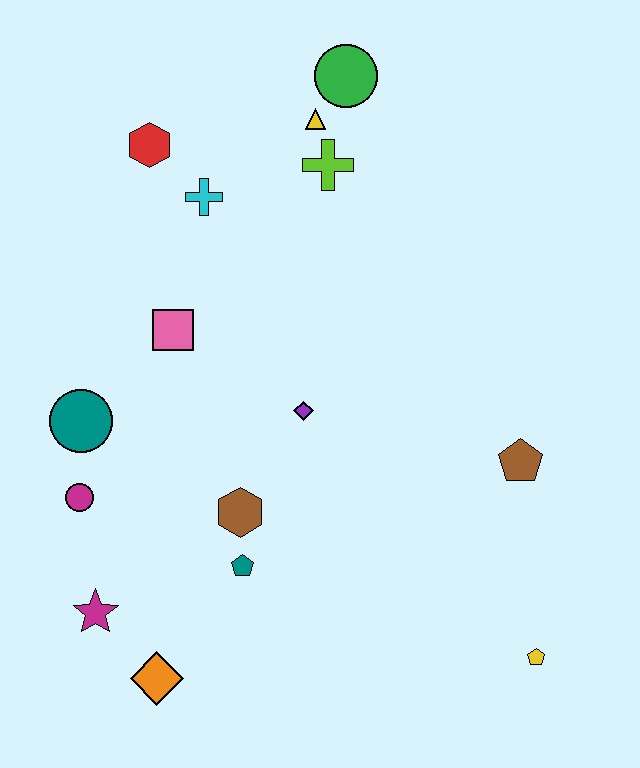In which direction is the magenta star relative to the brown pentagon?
The magenta star is to the left of the brown pentagon.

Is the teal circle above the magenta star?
Yes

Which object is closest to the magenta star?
The orange diamond is closest to the magenta star.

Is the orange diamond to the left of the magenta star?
No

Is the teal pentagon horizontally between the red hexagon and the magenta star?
No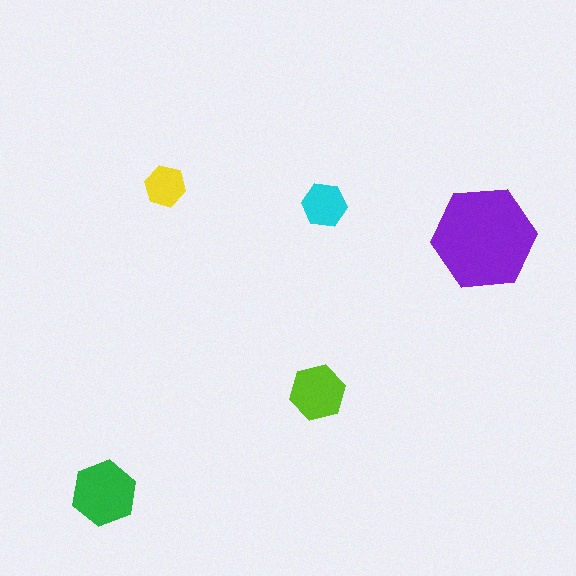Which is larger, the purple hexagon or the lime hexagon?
The purple one.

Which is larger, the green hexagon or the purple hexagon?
The purple one.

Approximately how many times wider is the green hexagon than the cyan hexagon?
About 1.5 times wider.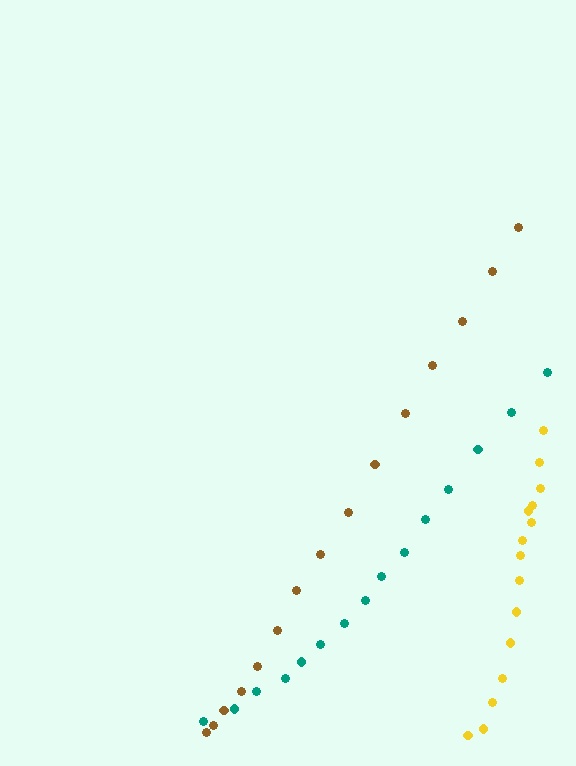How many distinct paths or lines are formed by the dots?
There are 3 distinct paths.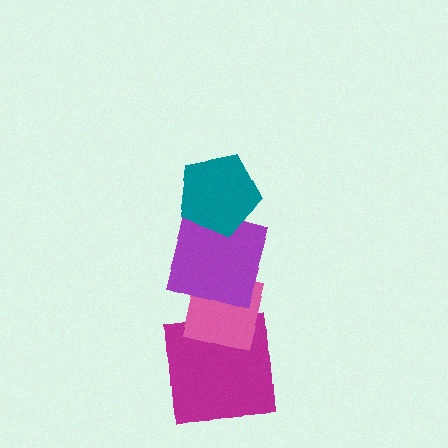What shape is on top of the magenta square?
The pink square is on top of the magenta square.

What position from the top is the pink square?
The pink square is 3rd from the top.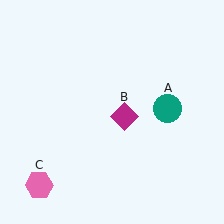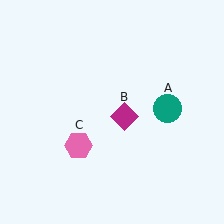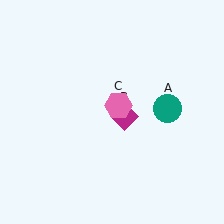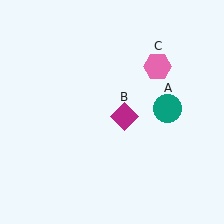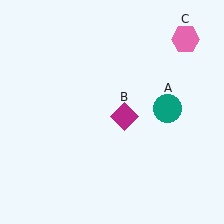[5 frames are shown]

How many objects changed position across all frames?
1 object changed position: pink hexagon (object C).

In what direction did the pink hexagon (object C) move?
The pink hexagon (object C) moved up and to the right.